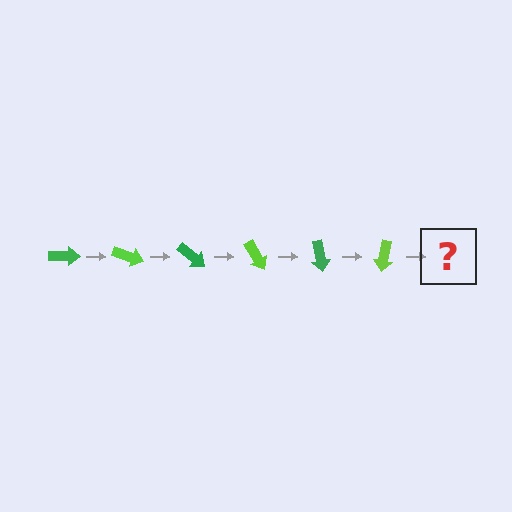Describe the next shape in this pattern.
It should be a green arrow, rotated 120 degrees from the start.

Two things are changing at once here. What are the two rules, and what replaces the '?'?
The two rules are that it rotates 20 degrees each step and the color cycles through green and lime. The '?' should be a green arrow, rotated 120 degrees from the start.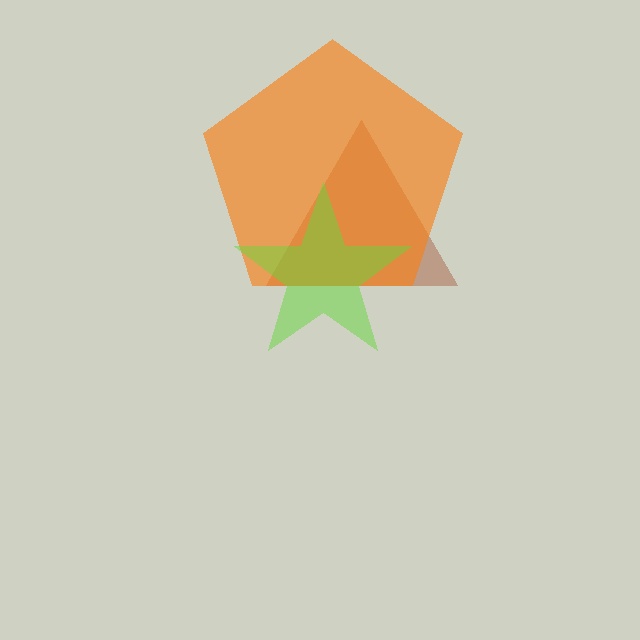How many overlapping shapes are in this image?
There are 3 overlapping shapes in the image.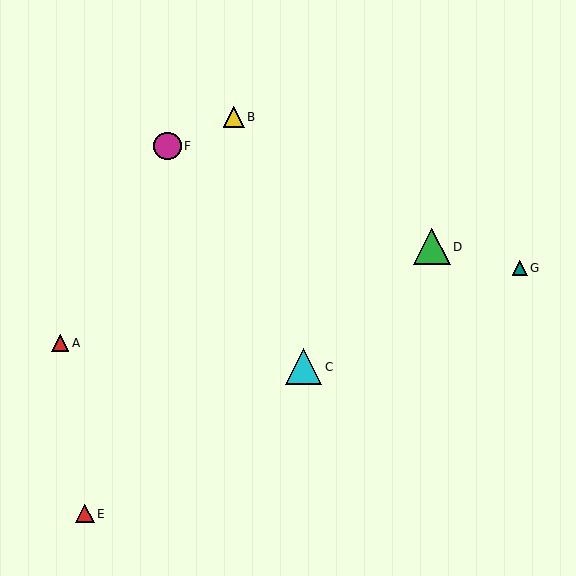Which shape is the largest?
The green triangle (labeled D) is the largest.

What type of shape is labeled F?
Shape F is a magenta circle.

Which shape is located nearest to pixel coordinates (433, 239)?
The green triangle (labeled D) at (432, 247) is nearest to that location.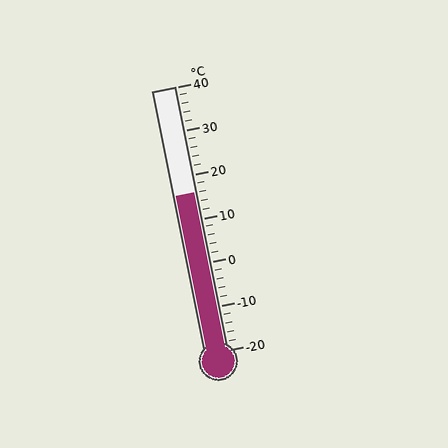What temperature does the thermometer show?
The thermometer shows approximately 16°C.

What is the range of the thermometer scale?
The thermometer scale ranges from -20°C to 40°C.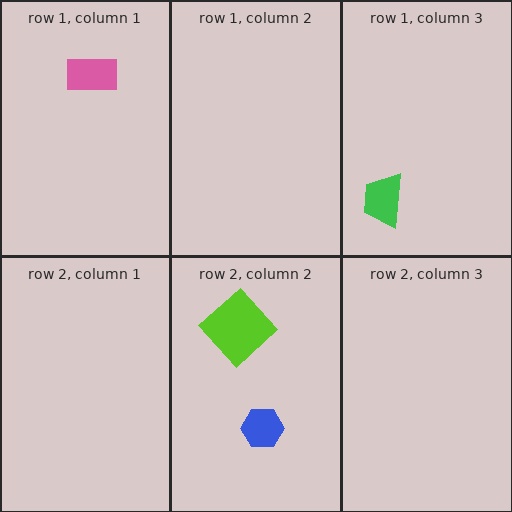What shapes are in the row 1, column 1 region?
The pink rectangle.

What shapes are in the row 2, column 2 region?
The lime diamond, the blue hexagon.